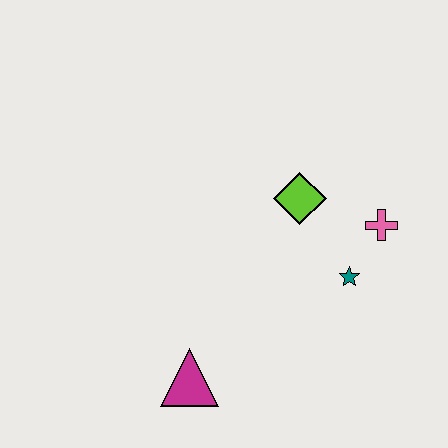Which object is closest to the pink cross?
The teal star is closest to the pink cross.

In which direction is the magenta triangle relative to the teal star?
The magenta triangle is to the left of the teal star.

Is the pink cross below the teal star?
No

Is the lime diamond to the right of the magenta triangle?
Yes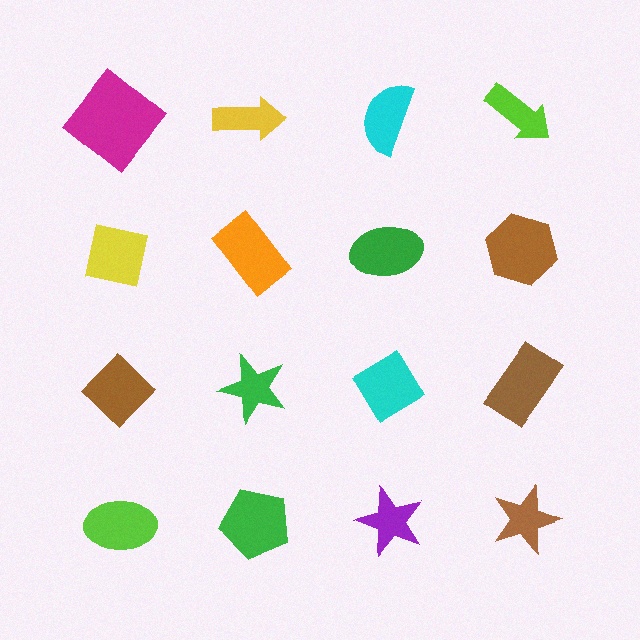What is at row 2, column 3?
A green ellipse.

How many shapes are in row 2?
4 shapes.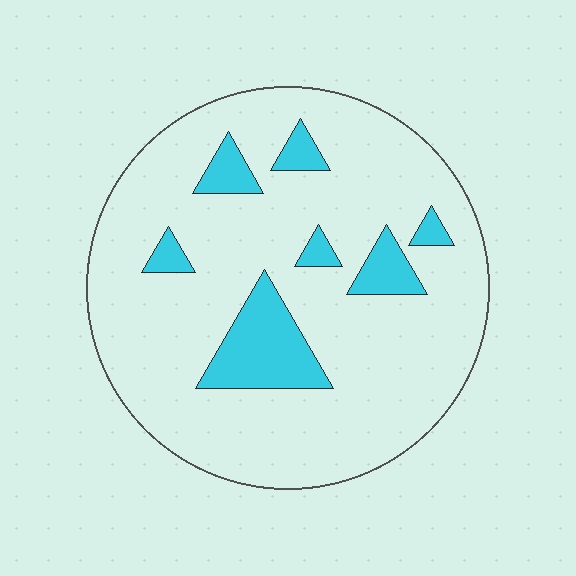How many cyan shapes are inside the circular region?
7.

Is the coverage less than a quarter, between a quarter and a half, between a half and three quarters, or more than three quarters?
Less than a quarter.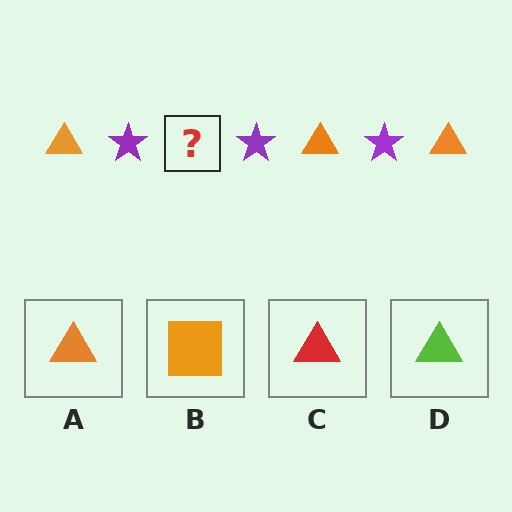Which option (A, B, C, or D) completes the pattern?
A.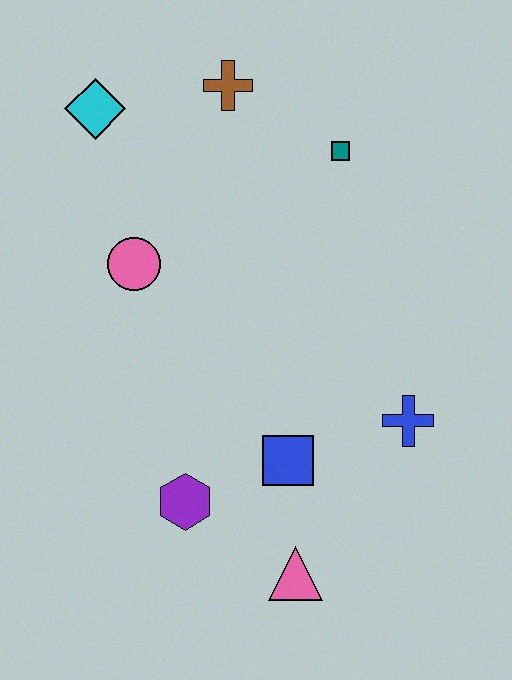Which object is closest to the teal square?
The brown cross is closest to the teal square.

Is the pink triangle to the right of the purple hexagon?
Yes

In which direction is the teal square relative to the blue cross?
The teal square is above the blue cross.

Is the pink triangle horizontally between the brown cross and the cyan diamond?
No